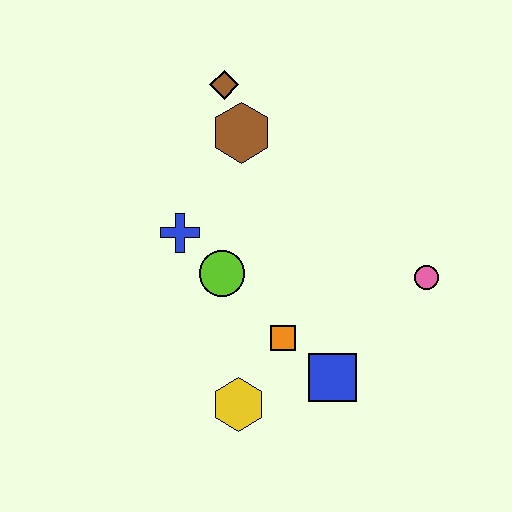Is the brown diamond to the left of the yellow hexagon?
Yes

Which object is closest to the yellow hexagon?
The orange square is closest to the yellow hexagon.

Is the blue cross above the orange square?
Yes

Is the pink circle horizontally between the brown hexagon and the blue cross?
No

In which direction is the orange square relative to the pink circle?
The orange square is to the left of the pink circle.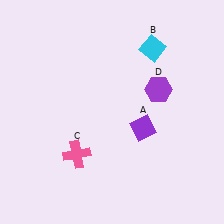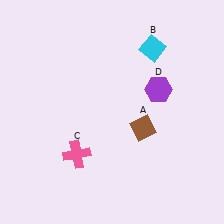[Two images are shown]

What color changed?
The diamond (A) changed from purple in Image 1 to brown in Image 2.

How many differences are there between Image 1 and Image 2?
There is 1 difference between the two images.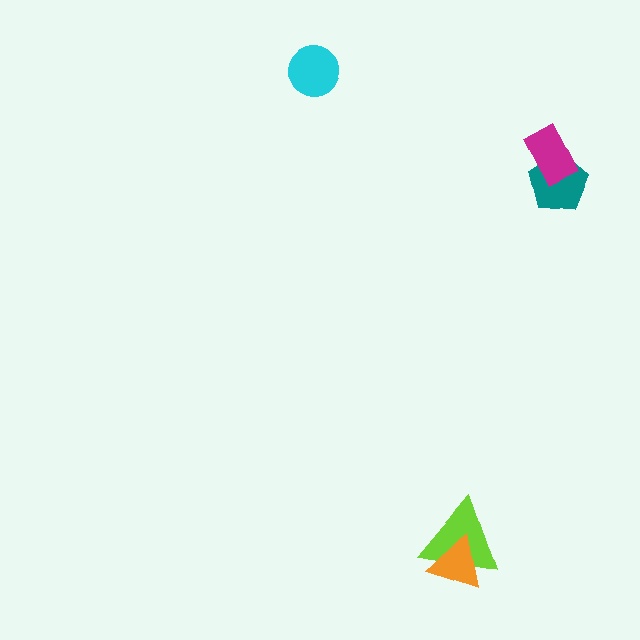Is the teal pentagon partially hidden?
Yes, it is partially covered by another shape.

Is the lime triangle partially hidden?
Yes, it is partially covered by another shape.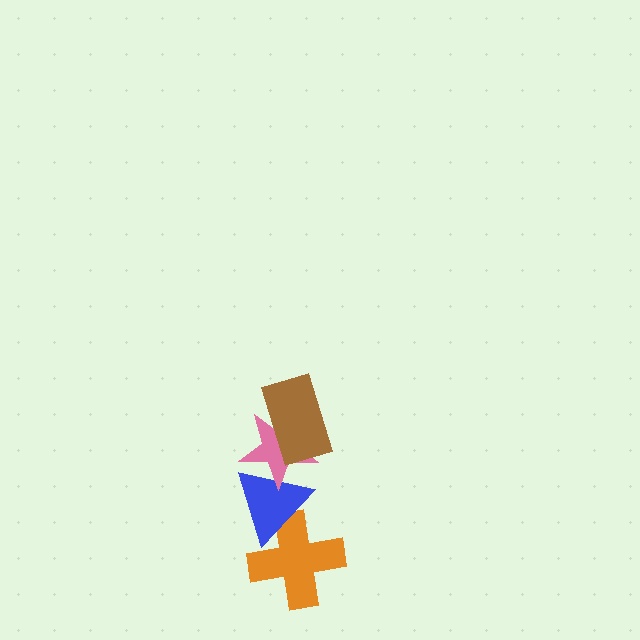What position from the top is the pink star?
The pink star is 2nd from the top.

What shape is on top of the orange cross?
The blue triangle is on top of the orange cross.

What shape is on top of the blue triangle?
The pink star is on top of the blue triangle.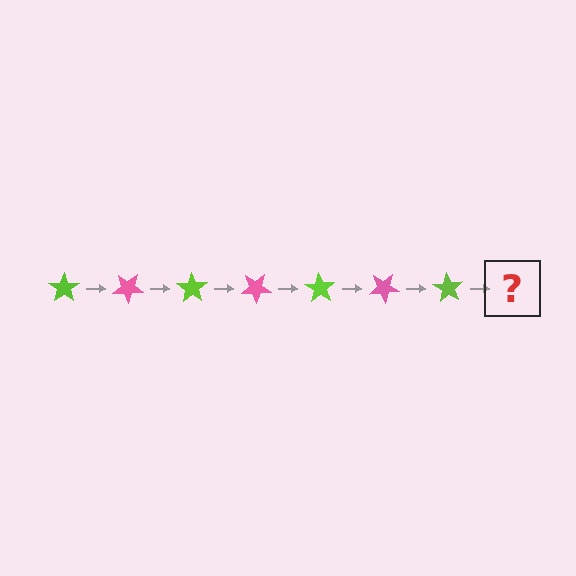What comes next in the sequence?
The next element should be a pink star, rotated 245 degrees from the start.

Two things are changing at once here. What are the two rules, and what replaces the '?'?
The two rules are that it rotates 35 degrees each step and the color cycles through lime and pink. The '?' should be a pink star, rotated 245 degrees from the start.